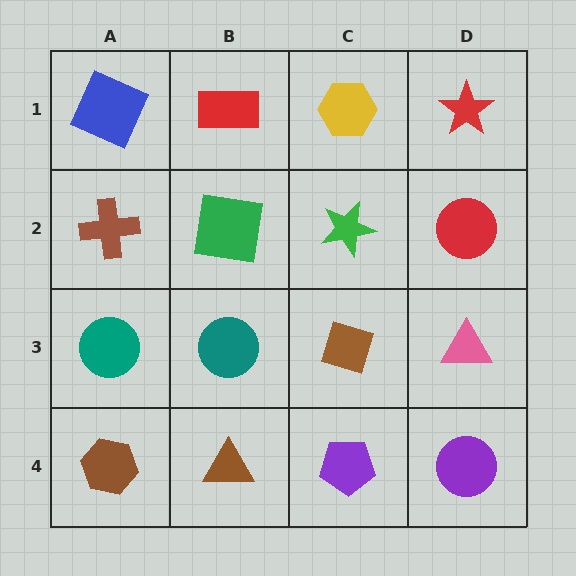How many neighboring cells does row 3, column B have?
4.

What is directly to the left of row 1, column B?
A blue square.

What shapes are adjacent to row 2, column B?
A red rectangle (row 1, column B), a teal circle (row 3, column B), a brown cross (row 2, column A), a green star (row 2, column C).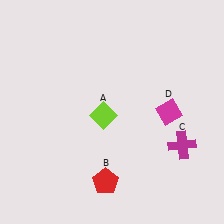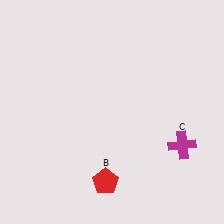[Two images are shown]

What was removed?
The lime diamond (A), the magenta diamond (D) were removed in Image 2.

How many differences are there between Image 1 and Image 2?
There are 2 differences between the two images.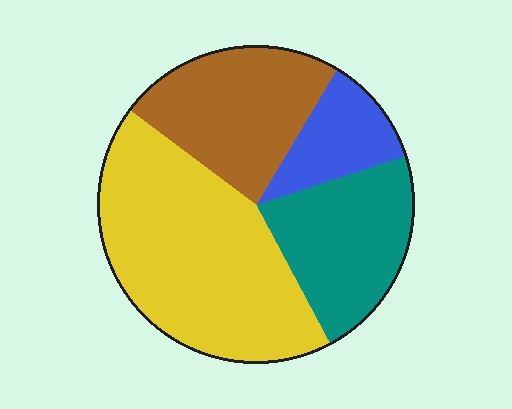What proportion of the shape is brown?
Brown covers around 25% of the shape.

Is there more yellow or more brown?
Yellow.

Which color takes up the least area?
Blue, at roughly 10%.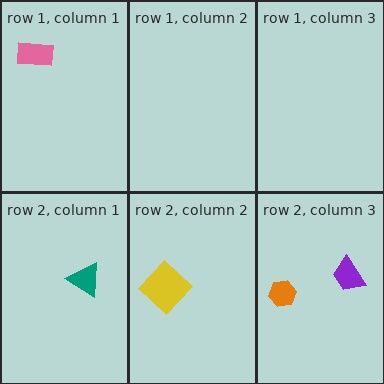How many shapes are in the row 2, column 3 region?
2.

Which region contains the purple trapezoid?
The row 2, column 3 region.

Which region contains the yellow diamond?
The row 2, column 2 region.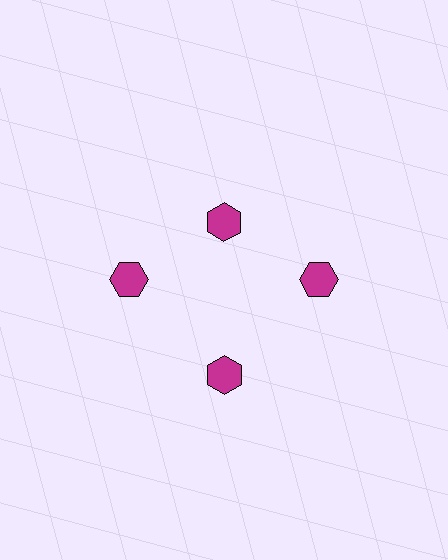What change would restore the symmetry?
The symmetry would be restored by moving it outward, back onto the ring so that all 4 hexagons sit at equal angles and equal distance from the center.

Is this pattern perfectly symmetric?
No. The 4 magenta hexagons are arranged in a ring, but one element near the 12 o'clock position is pulled inward toward the center, breaking the 4-fold rotational symmetry.